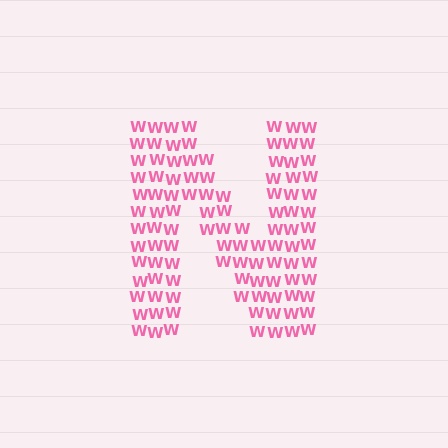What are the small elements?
The small elements are letter W's.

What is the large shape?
The large shape is the letter N.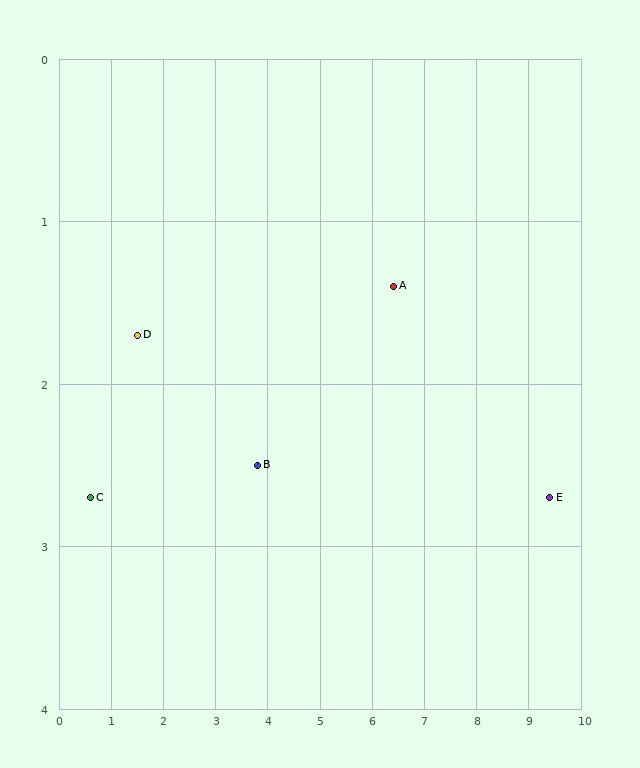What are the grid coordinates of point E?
Point E is at approximately (9.4, 2.7).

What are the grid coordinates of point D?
Point D is at approximately (1.5, 1.7).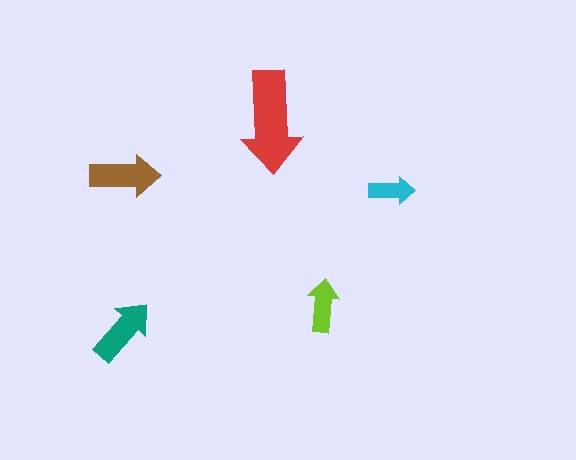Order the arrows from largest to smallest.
the red one, the brown one, the teal one, the lime one, the cyan one.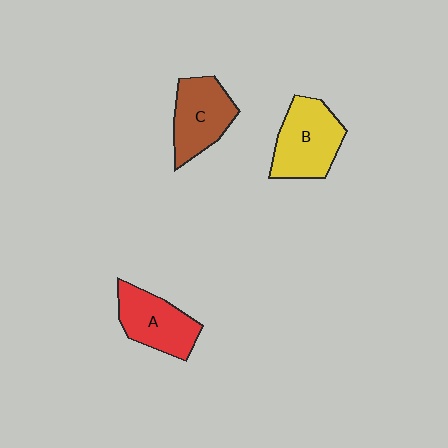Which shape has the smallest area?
Shape A (red).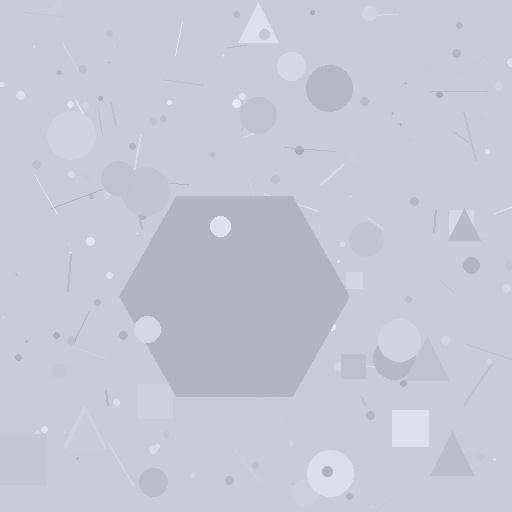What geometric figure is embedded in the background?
A hexagon is embedded in the background.